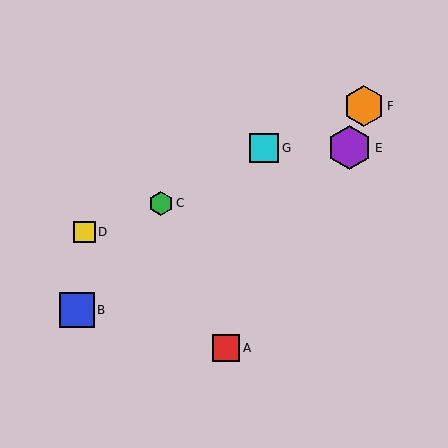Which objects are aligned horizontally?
Objects E, G are aligned horizontally.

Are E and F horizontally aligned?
No, E is at y≈148 and F is at y≈106.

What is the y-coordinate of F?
Object F is at y≈106.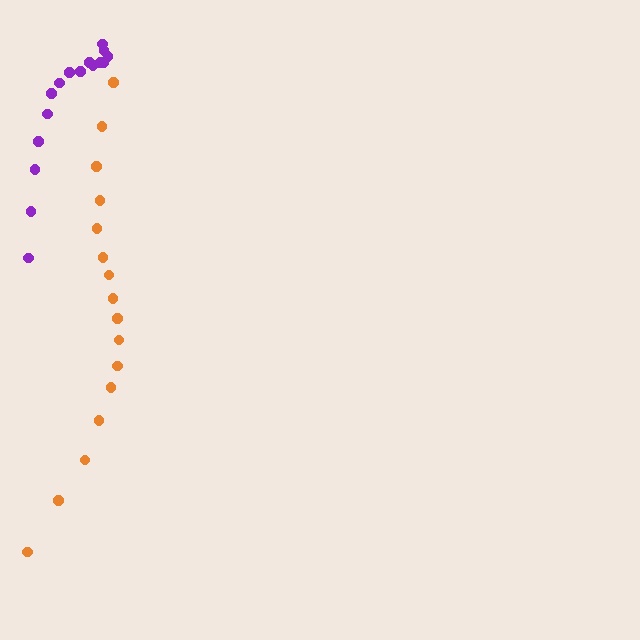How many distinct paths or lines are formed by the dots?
There are 2 distinct paths.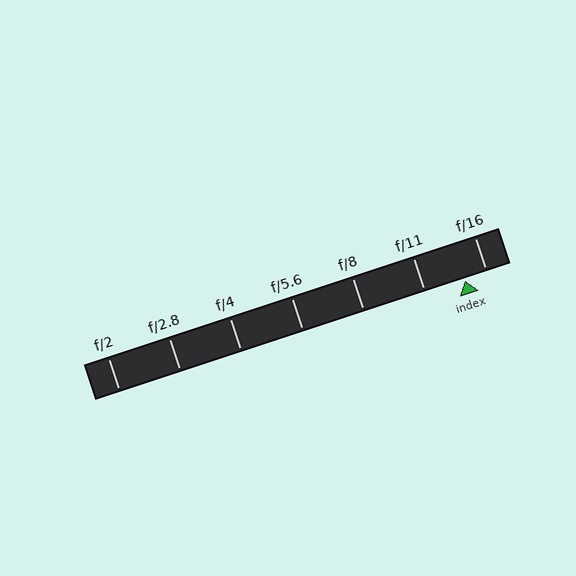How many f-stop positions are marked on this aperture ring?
There are 7 f-stop positions marked.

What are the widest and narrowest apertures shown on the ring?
The widest aperture shown is f/2 and the narrowest is f/16.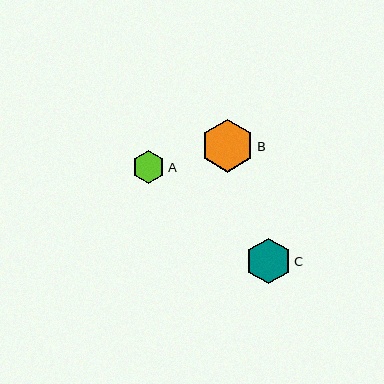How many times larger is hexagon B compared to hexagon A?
Hexagon B is approximately 1.6 times the size of hexagon A.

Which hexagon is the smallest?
Hexagon A is the smallest with a size of approximately 33 pixels.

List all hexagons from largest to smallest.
From largest to smallest: B, C, A.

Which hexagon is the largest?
Hexagon B is the largest with a size of approximately 53 pixels.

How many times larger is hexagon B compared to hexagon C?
Hexagon B is approximately 1.2 times the size of hexagon C.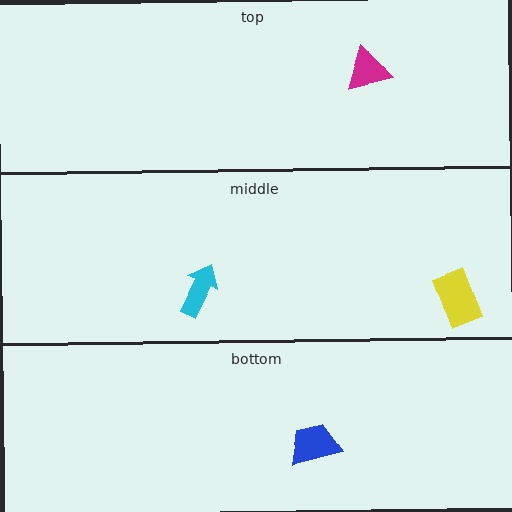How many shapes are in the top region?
1.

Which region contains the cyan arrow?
The middle region.